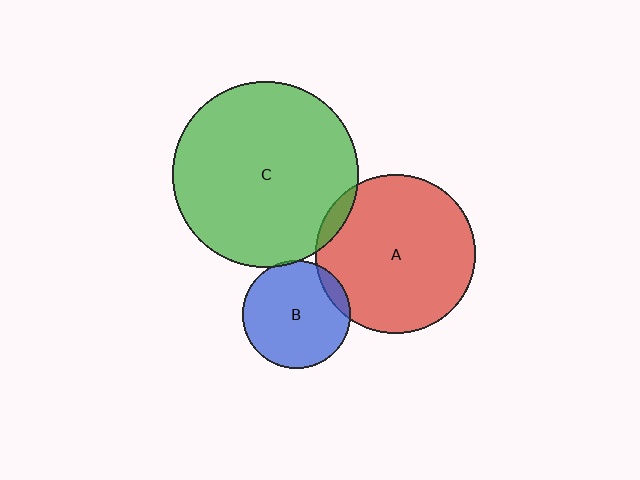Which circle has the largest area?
Circle C (green).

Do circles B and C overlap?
Yes.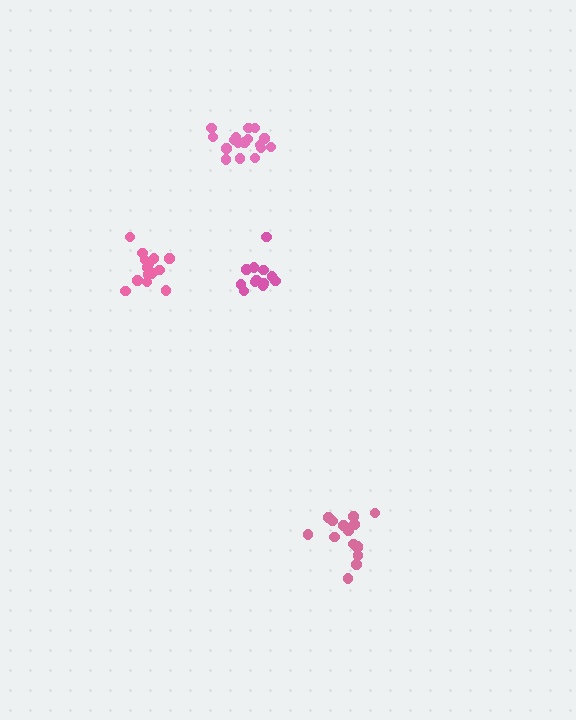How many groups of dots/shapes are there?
There are 4 groups.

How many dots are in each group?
Group 1: 17 dots, Group 2: 16 dots, Group 3: 14 dots, Group 4: 12 dots (59 total).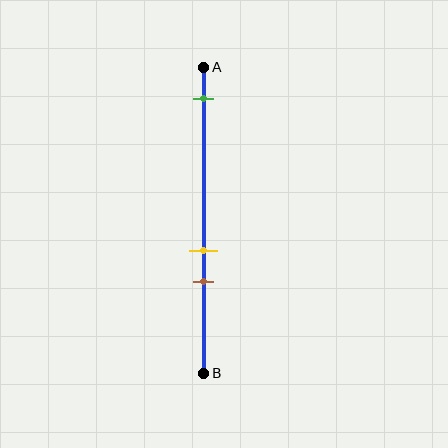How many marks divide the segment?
There are 3 marks dividing the segment.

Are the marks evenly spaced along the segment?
No, the marks are not evenly spaced.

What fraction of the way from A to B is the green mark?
The green mark is approximately 10% (0.1) of the way from A to B.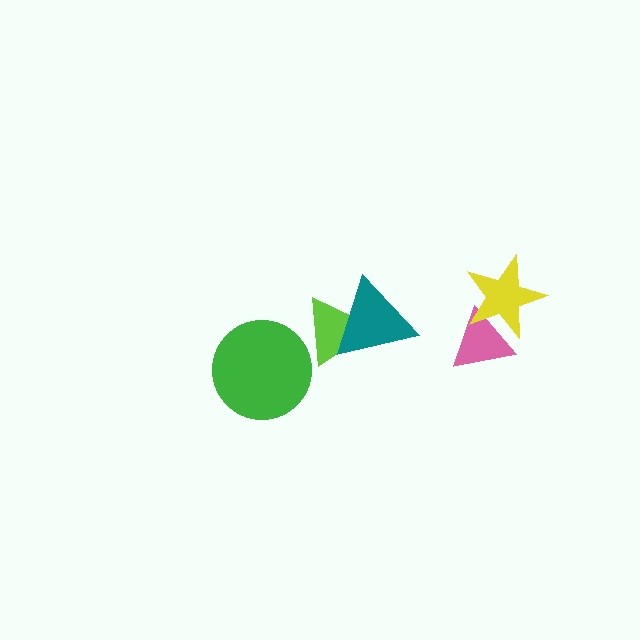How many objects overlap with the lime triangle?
1 object overlaps with the lime triangle.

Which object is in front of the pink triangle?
The yellow star is in front of the pink triangle.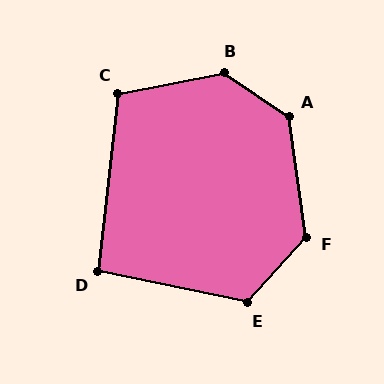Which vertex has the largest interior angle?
B, at approximately 135 degrees.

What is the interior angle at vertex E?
Approximately 121 degrees (obtuse).